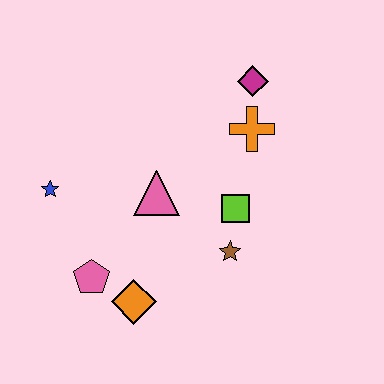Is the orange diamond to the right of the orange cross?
No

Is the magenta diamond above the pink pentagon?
Yes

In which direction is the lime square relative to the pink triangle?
The lime square is to the right of the pink triangle.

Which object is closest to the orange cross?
The magenta diamond is closest to the orange cross.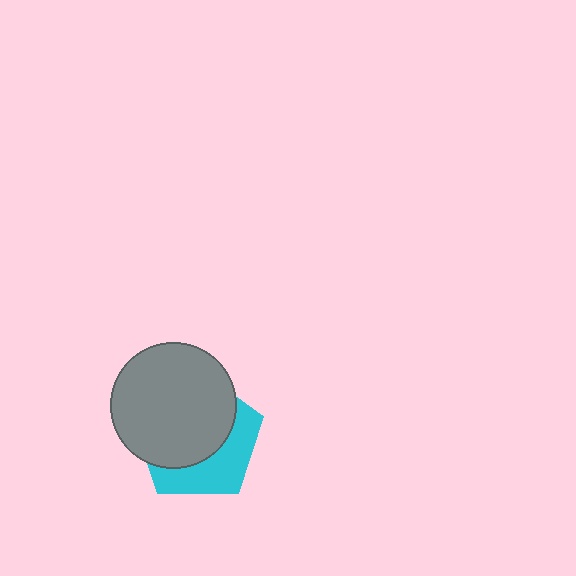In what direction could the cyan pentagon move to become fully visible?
The cyan pentagon could move toward the lower-right. That would shift it out from behind the gray circle entirely.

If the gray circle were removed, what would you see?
You would see the complete cyan pentagon.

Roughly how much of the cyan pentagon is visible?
A small part of it is visible (roughly 38%).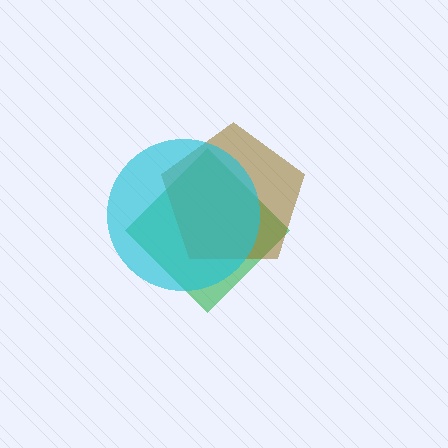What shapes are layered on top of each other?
The layered shapes are: a green diamond, a brown pentagon, a cyan circle.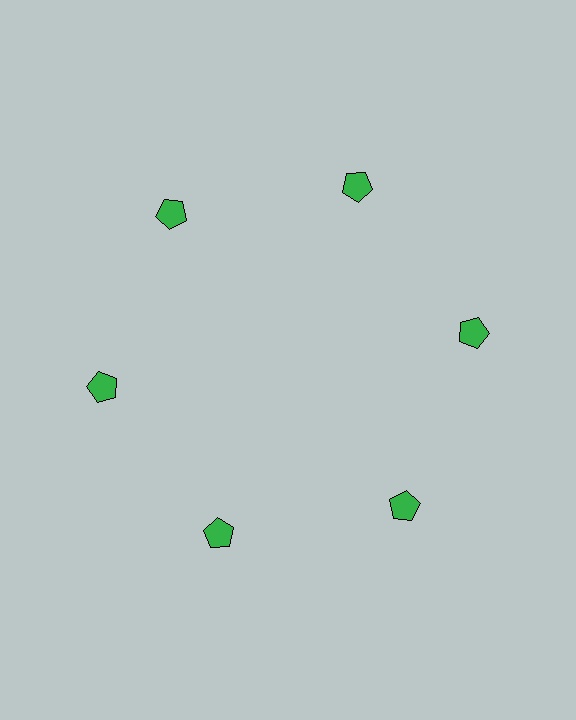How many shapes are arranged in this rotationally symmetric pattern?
There are 6 shapes, arranged in 6 groups of 1.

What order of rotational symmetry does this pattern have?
This pattern has 6-fold rotational symmetry.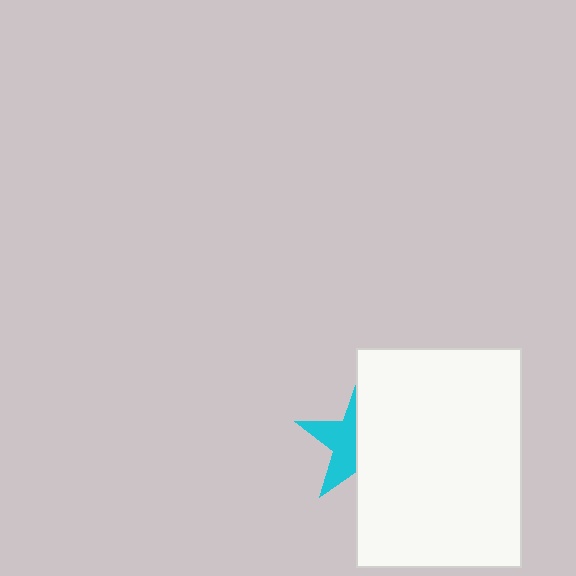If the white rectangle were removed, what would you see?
You would see the complete cyan star.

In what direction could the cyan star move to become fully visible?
The cyan star could move left. That would shift it out from behind the white rectangle entirely.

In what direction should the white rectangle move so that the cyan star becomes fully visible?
The white rectangle should move right. That is the shortest direction to clear the overlap and leave the cyan star fully visible.